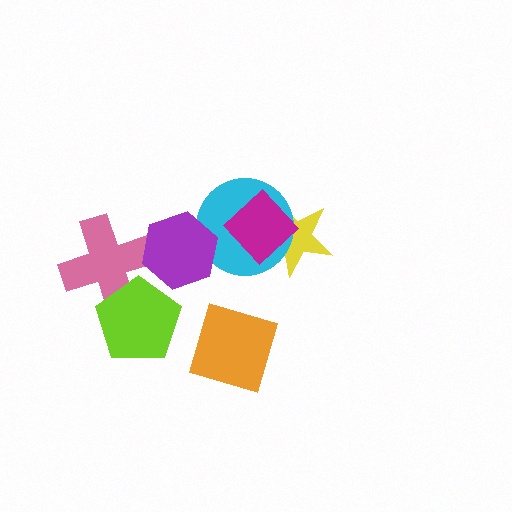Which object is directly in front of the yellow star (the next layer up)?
The cyan circle is directly in front of the yellow star.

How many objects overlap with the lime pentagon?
1 object overlaps with the lime pentagon.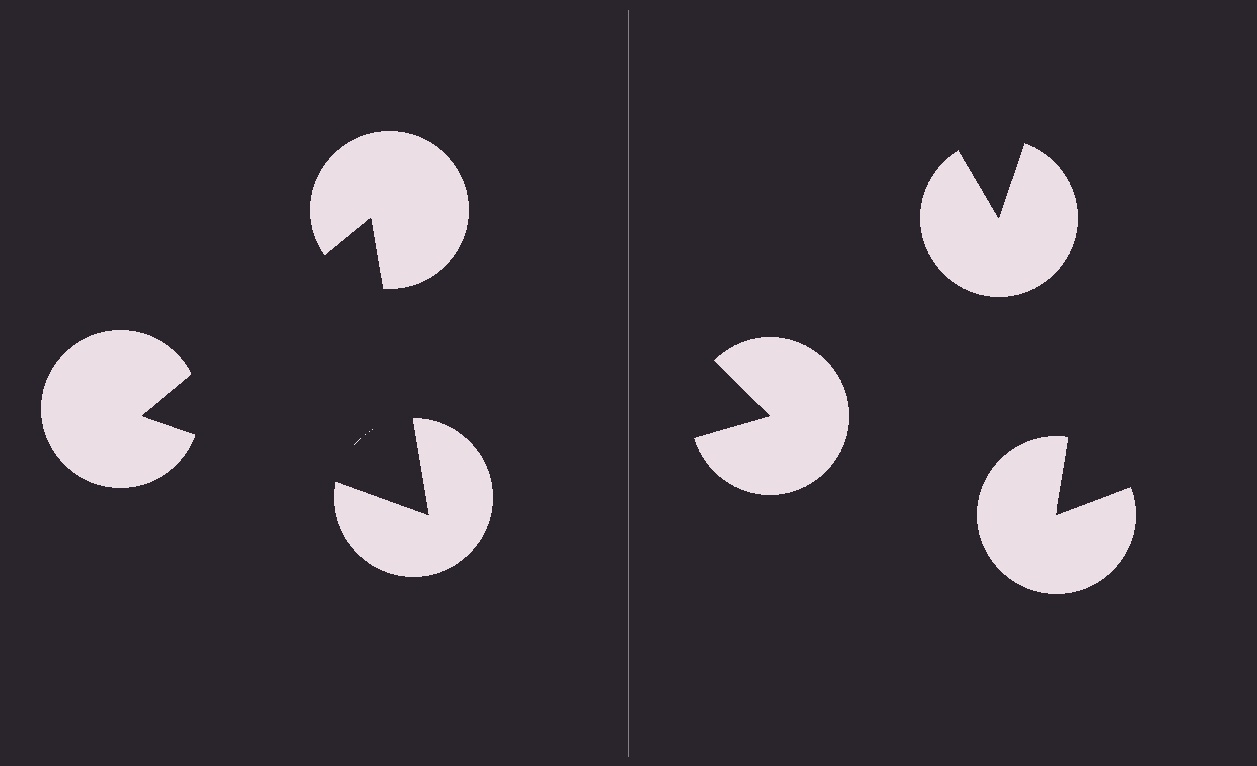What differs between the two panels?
The pac-man discs are positioned identically on both sides; only the wedge orientations differ. On the left they align to a triangle; on the right they are misaligned.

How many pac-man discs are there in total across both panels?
6 — 3 on each side.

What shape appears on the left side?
An illusory triangle.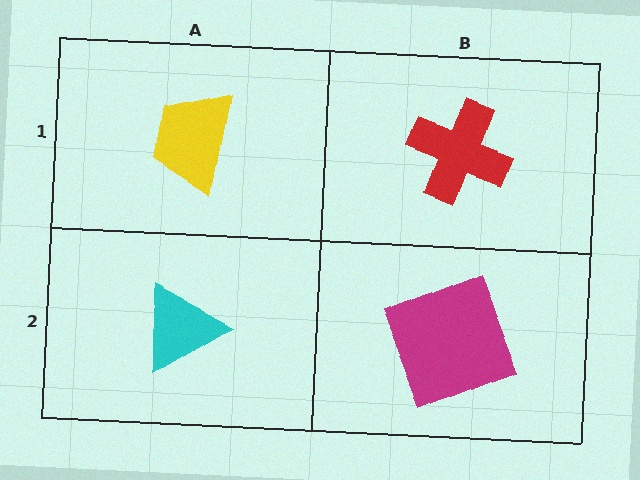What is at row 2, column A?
A cyan triangle.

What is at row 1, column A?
A yellow trapezoid.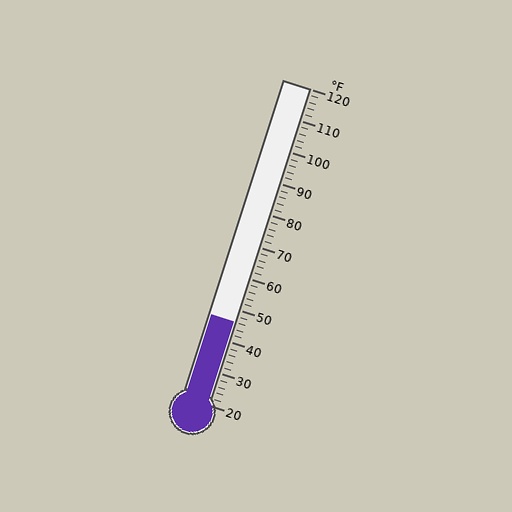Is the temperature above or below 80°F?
The temperature is below 80°F.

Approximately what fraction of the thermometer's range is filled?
The thermometer is filled to approximately 25% of its range.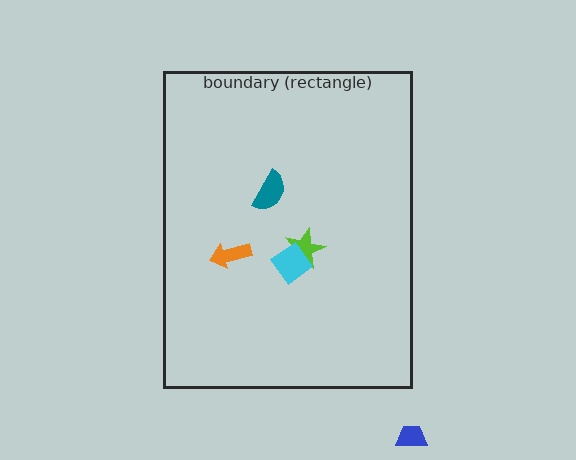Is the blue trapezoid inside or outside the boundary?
Outside.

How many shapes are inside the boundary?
4 inside, 1 outside.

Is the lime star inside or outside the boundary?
Inside.